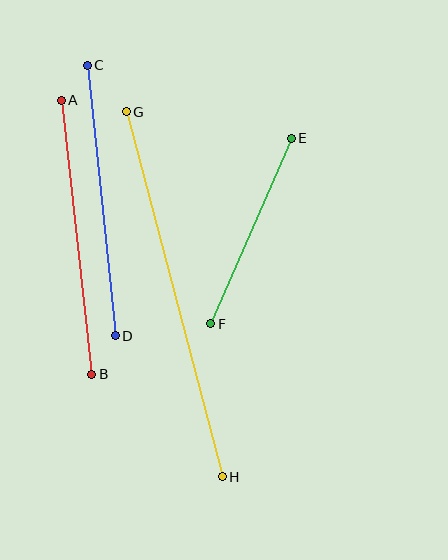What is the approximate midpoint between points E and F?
The midpoint is at approximately (251, 231) pixels.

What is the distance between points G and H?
The distance is approximately 377 pixels.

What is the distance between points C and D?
The distance is approximately 272 pixels.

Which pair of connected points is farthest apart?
Points G and H are farthest apart.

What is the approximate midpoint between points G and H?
The midpoint is at approximately (174, 294) pixels.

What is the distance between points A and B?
The distance is approximately 276 pixels.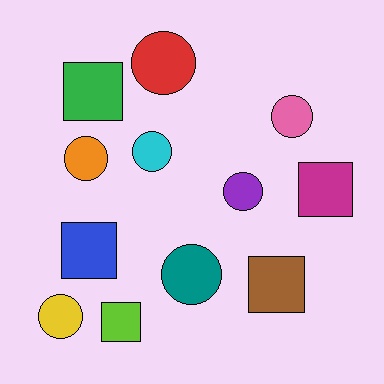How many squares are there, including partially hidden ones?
There are 5 squares.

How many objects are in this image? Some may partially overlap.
There are 12 objects.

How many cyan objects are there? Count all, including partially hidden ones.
There is 1 cyan object.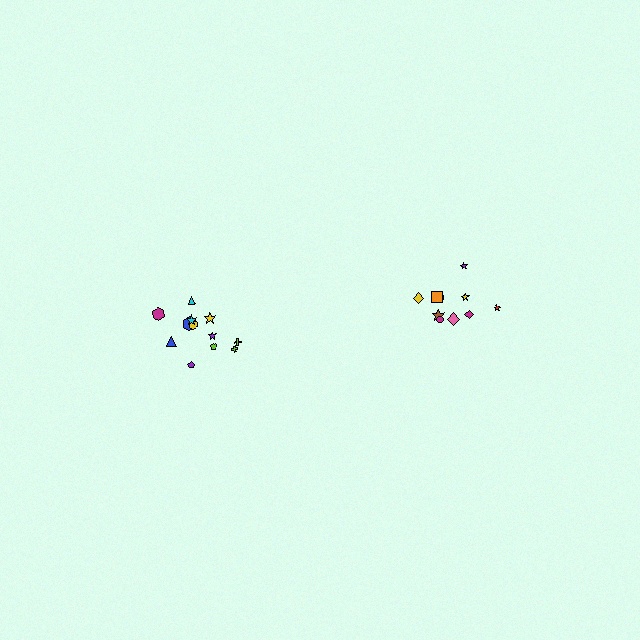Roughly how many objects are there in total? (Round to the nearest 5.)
Roughly 20 objects in total.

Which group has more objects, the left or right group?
The left group.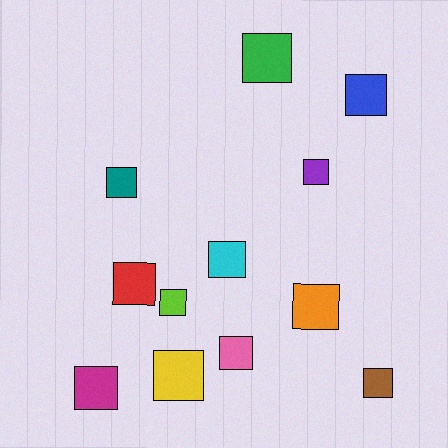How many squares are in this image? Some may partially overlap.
There are 12 squares.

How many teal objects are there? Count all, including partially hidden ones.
There is 1 teal object.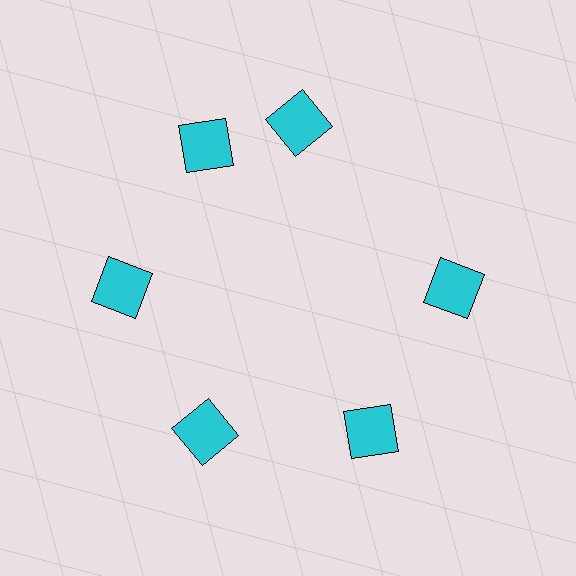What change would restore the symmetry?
The symmetry would be restored by rotating it back into even spacing with its neighbors so that all 6 squares sit at equal angles and equal distance from the center.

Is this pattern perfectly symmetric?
No. The 6 cyan squares are arranged in a ring, but one element near the 1 o'clock position is rotated out of alignment along the ring, breaking the 6-fold rotational symmetry.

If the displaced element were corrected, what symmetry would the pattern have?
It would have 6-fold rotational symmetry — the pattern would map onto itself every 60 degrees.